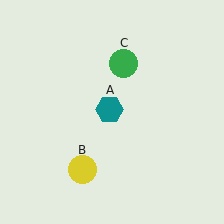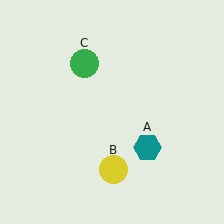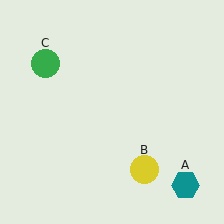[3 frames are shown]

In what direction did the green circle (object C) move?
The green circle (object C) moved left.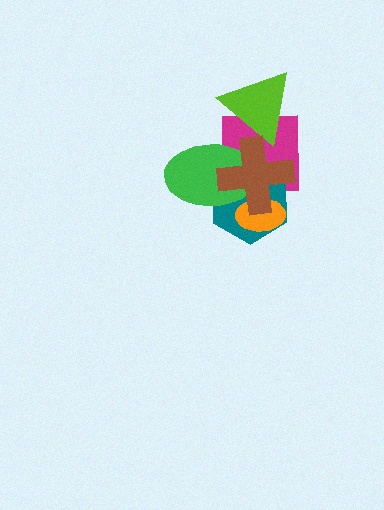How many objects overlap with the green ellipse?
4 objects overlap with the green ellipse.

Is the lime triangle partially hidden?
Yes, it is partially covered by another shape.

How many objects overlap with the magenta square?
4 objects overlap with the magenta square.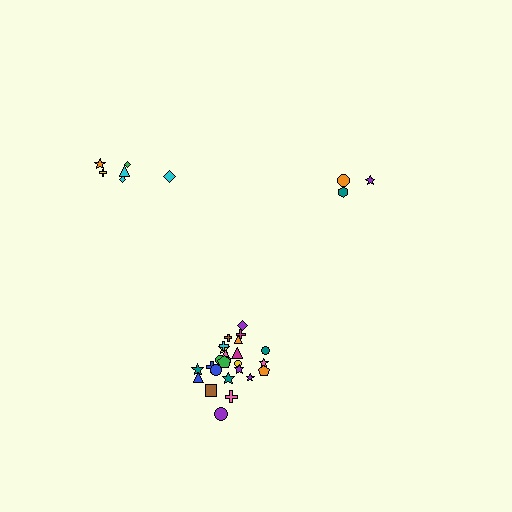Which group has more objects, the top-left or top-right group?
The top-left group.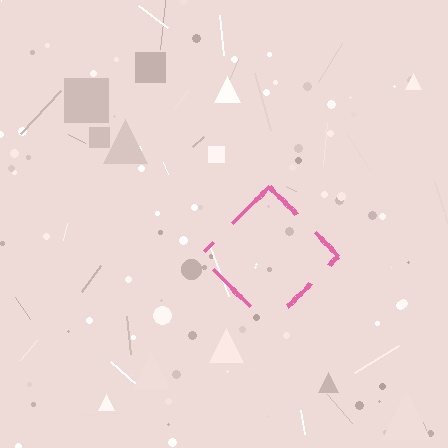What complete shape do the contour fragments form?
The contour fragments form a diamond.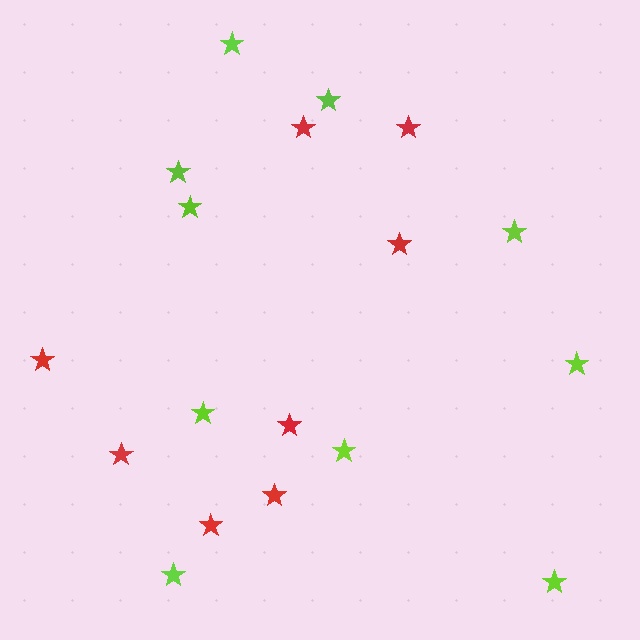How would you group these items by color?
There are 2 groups: one group of red stars (8) and one group of lime stars (10).